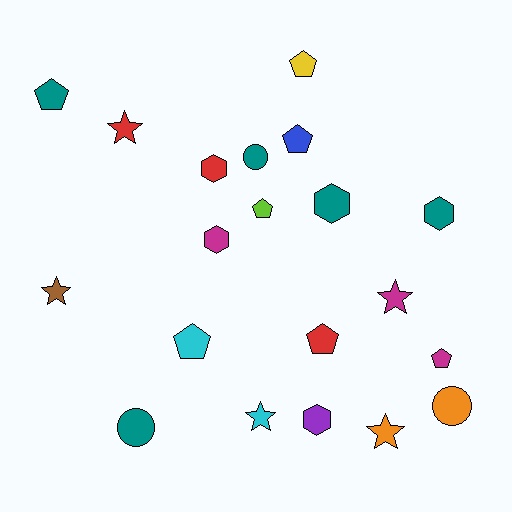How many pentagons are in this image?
There are 7 pentagons.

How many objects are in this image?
There are 20 objects.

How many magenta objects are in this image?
There are 3 magenta objects.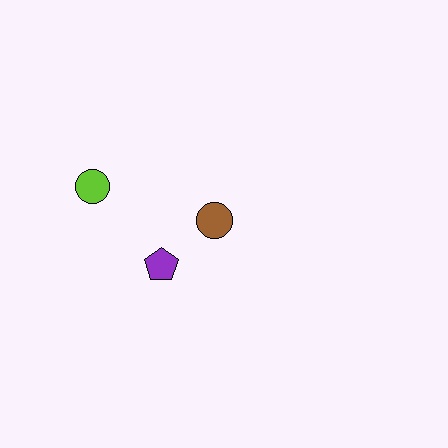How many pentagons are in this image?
There is 1 pentagon.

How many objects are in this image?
There are 3 objects.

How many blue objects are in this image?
There are no blue objects.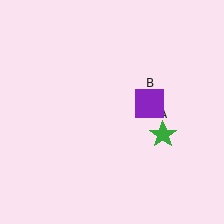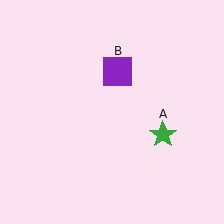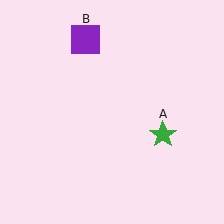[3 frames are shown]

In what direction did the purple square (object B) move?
The purple square (object B) moved up and to the left.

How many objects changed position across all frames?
1 object changed position: purple square (object B).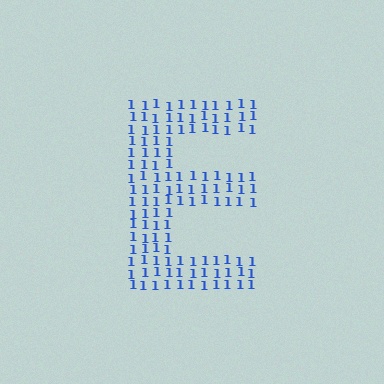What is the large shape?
The large shape is the letter E.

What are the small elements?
The small elements are digit 1's.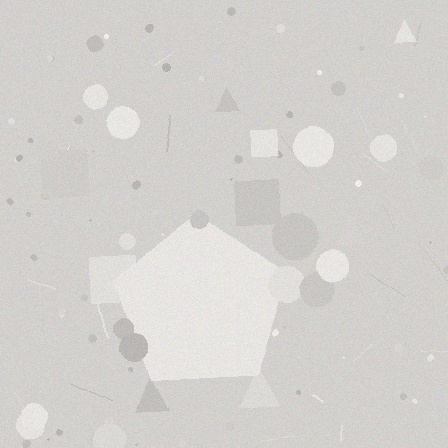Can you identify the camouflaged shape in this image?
The camouflaged shape is a pentagon.